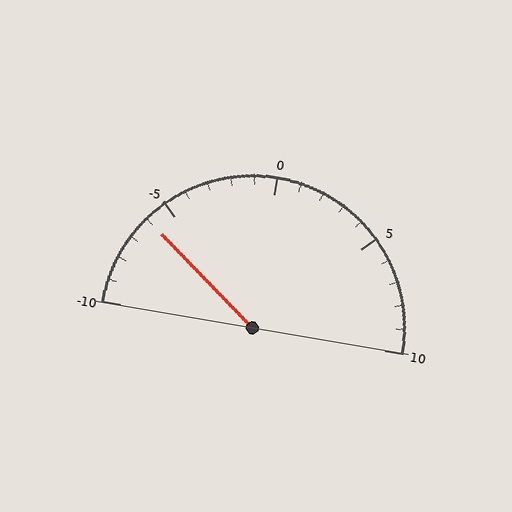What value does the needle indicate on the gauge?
The needle indicates approximately -6.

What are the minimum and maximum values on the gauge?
The gauge ranges from -10 to 10.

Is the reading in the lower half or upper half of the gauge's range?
The reading is in the lower half of the range (-10 to 10).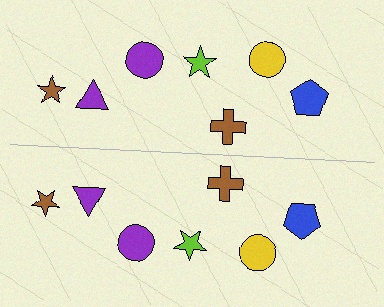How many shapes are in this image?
There are 14 shapes in this image.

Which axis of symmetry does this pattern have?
The pattern has a horizontal axis of symmetry running through the center of the image.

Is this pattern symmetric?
Yes, this pattern has bilateral (reflection) symmetry.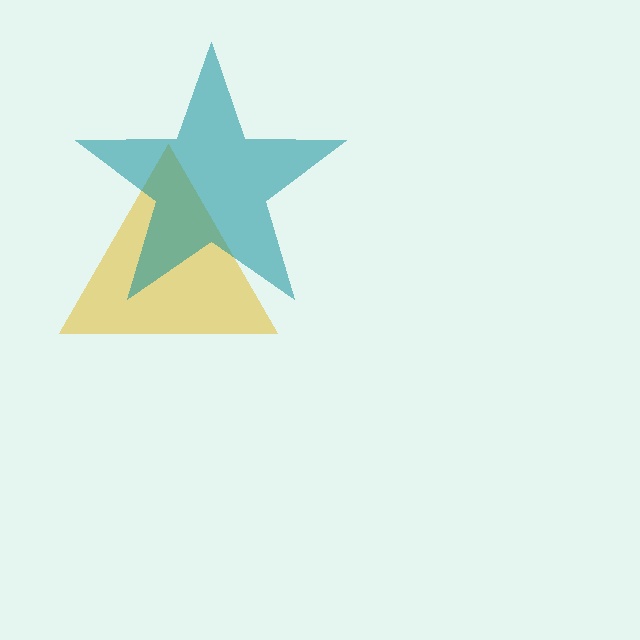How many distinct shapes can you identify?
There are 2 distinct shapes: a yellow triangle, a teal star.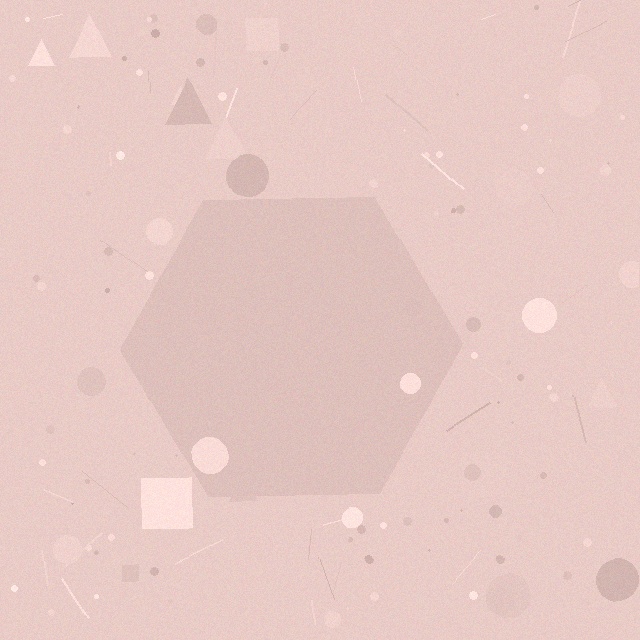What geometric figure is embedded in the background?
A hexagon is embedded in the background.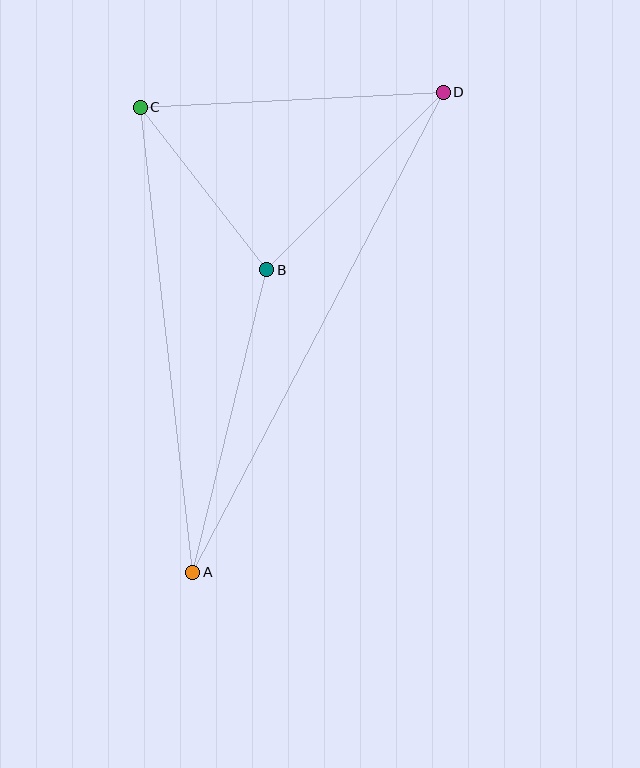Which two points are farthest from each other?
Points A and D are farthest from each other.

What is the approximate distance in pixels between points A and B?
The distance between A and B is approximately 311 pixels.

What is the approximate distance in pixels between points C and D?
The distance between C and D is approximately 304 pixels.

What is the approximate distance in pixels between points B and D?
The distance between B and D is approximately 250 pixels.